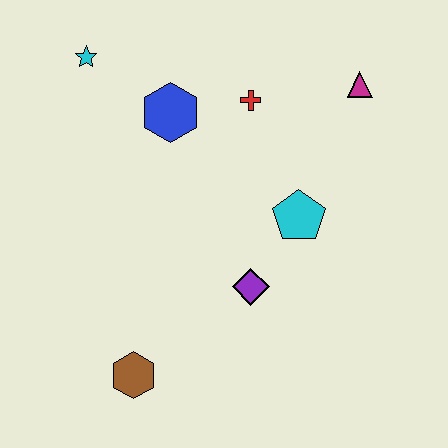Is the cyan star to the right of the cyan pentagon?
No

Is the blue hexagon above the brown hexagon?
Yes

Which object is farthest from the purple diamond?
The cyan star is farthest from the purple diamond.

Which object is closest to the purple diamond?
The cyan pentagon is closest to the purple diamond.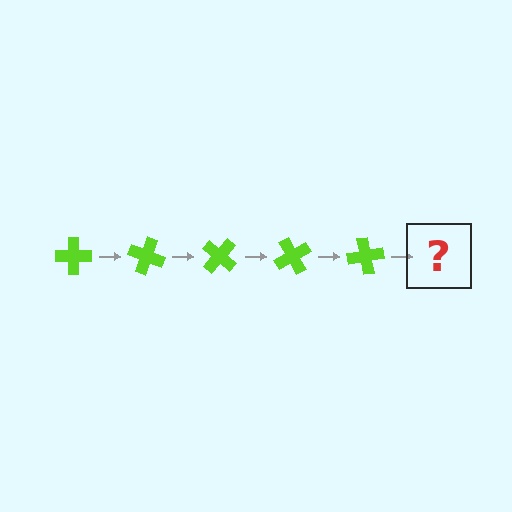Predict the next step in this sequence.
The next step is a lime cross rotated 100 degrees.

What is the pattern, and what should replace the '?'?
The pattern is that the cross rotates 20 degrees each step. The '?' should be a lime cross rotated 100 degrees.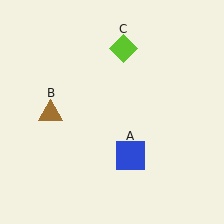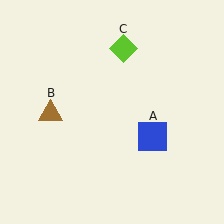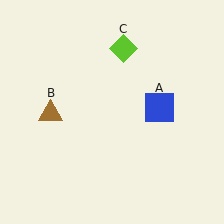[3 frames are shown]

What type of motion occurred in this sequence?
The blue square (object A) rotated counterclockwise around the center of the scene.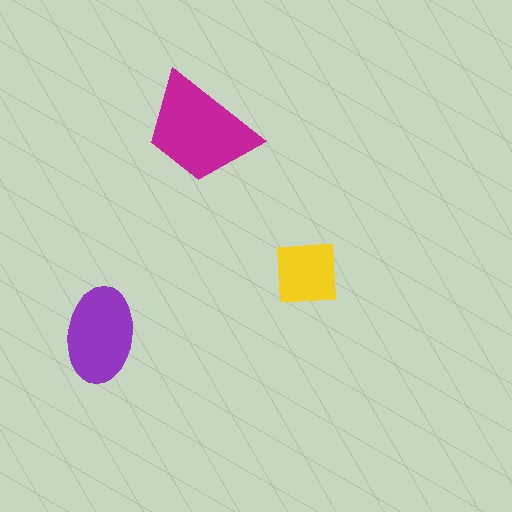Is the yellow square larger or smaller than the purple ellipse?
Smaller.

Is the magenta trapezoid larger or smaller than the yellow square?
Larger.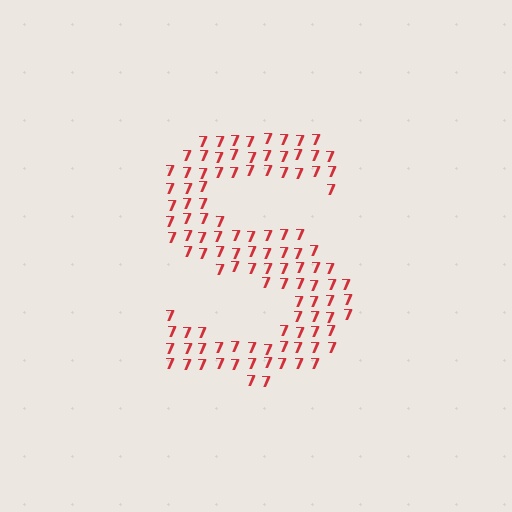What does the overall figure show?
The overall figure shows the letter S.